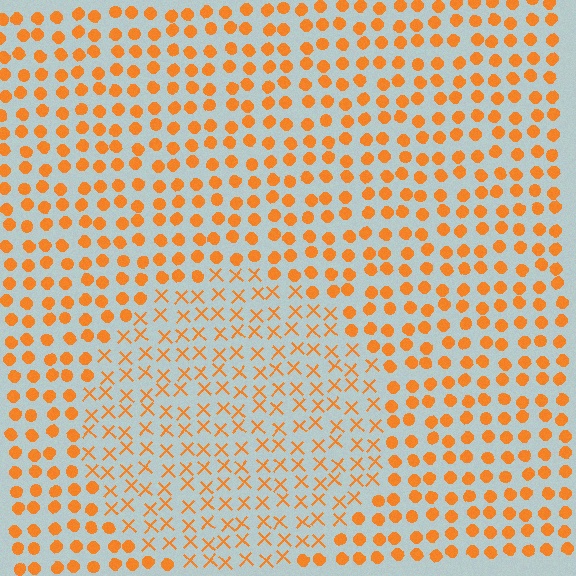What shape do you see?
I see a circle.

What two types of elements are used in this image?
The image uses X marks inside the circle region and circles outside it.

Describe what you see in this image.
The image is filled with small orange elements arranged in a uniform grid. A circle-shaped region contains X marks, while the surrounding area contains circles. The boundary is defined purely by the change in element shape.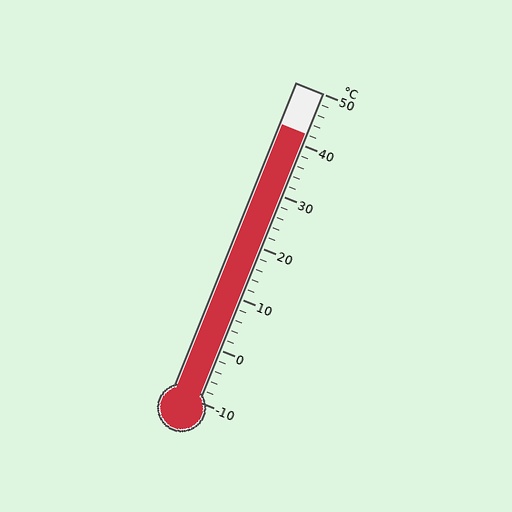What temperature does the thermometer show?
The thermometer shows approximately 42°C.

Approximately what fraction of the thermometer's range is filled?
The thermometer is filled to approximately 85% of its range.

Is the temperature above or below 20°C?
The temperature is above 20°C.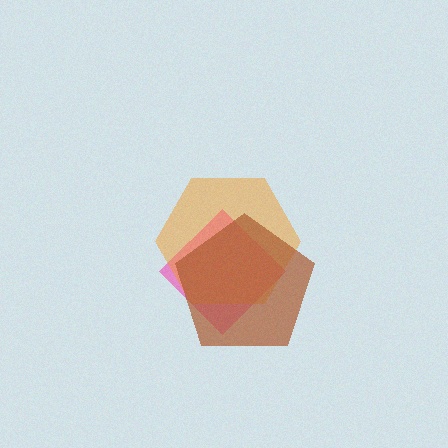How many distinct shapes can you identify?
There are 3 distinct shapes: a pink diamond, an orange hexagon, a brown pentagon.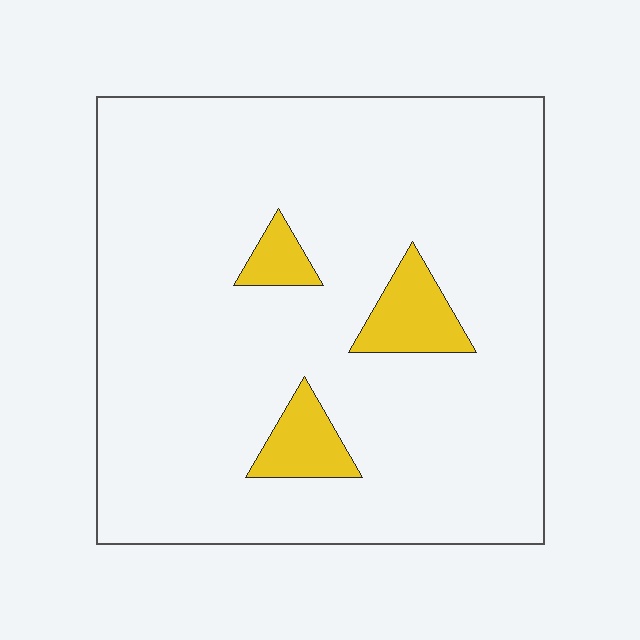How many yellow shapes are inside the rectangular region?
3.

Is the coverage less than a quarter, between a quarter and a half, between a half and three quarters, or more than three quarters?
Less than a quarter.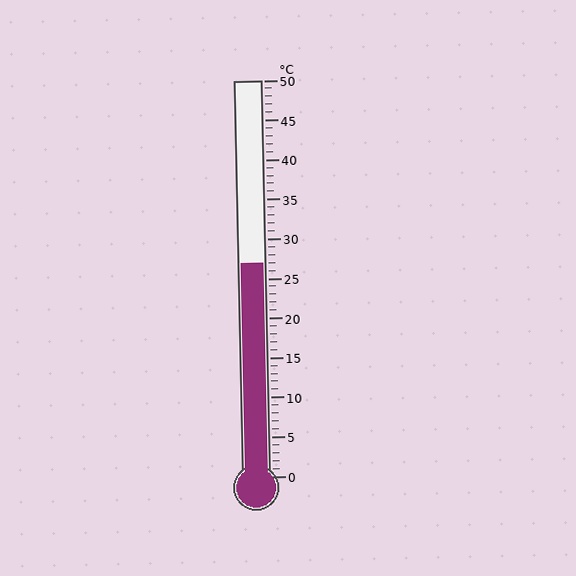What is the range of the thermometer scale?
The thermometer scale ranges from 0°C to 50°C.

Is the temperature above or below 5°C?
The temperature is above 5°C.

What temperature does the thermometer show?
The thermometer shows approximately 27°C.